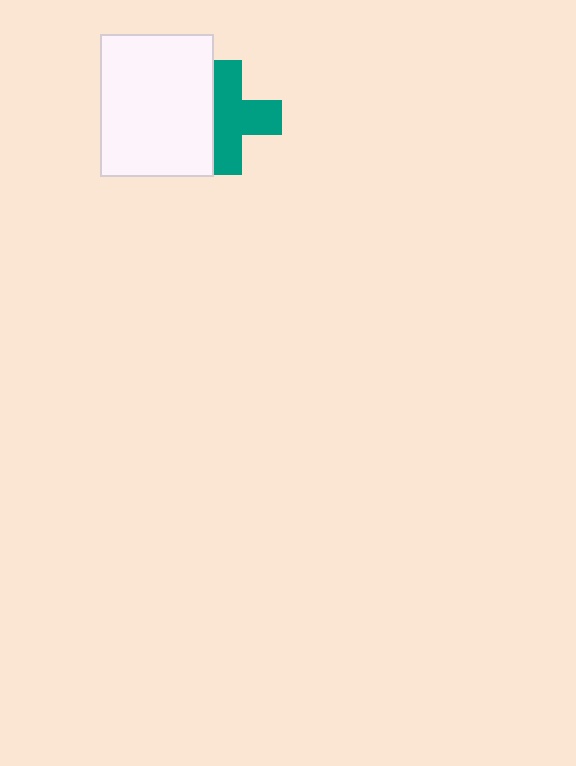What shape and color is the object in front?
The object in front is a white rectangle.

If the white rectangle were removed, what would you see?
You would see the complete teal cross.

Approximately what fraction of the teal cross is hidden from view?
Roughly 31% of the teal cross is hidden behind the white rectangle.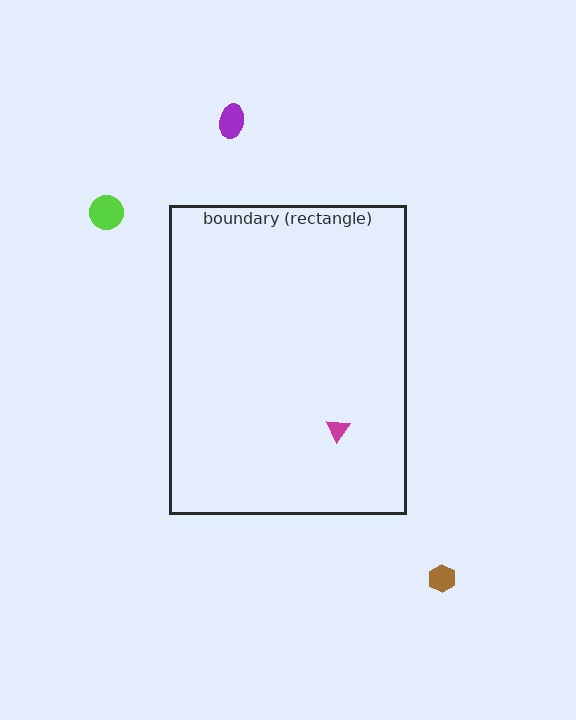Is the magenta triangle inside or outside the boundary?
Inside.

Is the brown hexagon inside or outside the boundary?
Outside.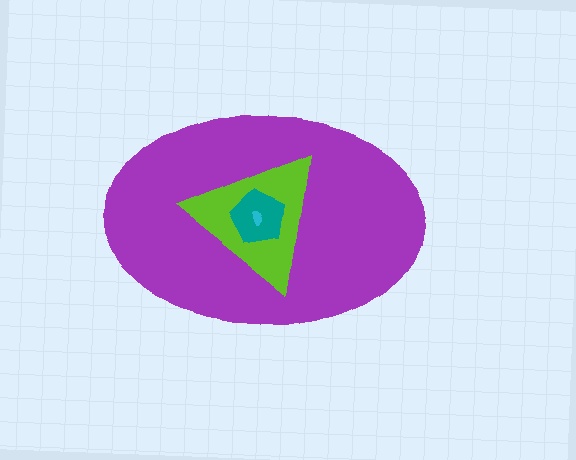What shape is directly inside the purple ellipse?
The lime triangle.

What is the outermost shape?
The purple ellipse.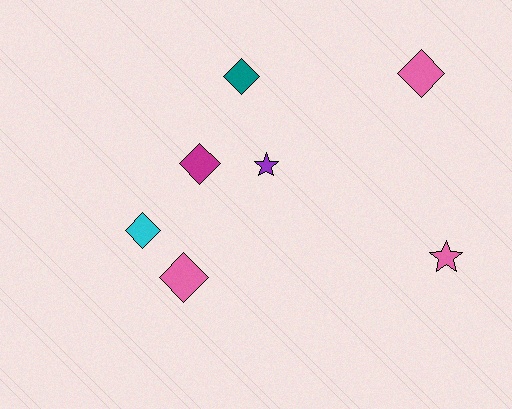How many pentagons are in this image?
There are no pentagons.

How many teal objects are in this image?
There is 1 teal object.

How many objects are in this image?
There are 7 objects.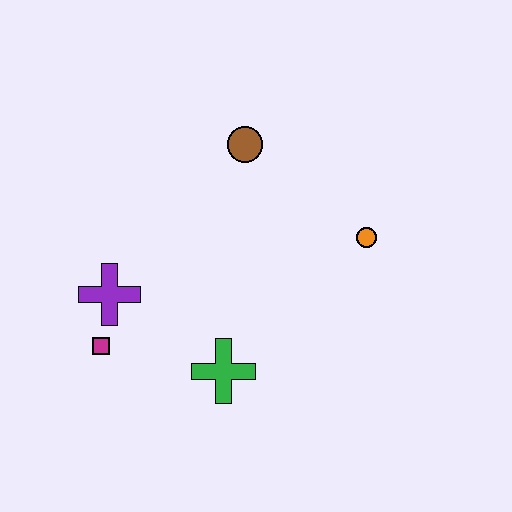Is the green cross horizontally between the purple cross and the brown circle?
Yes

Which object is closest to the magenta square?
The purple cross is closest to the magenta square.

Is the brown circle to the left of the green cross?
No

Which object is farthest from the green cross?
The brown circle is farthest from the green cross.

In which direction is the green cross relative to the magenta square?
The green cross is to the right of the magenta square.